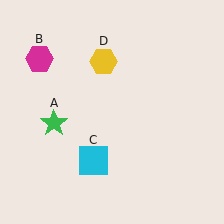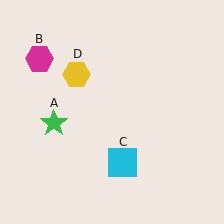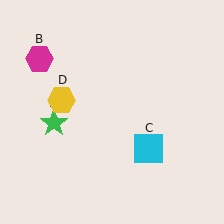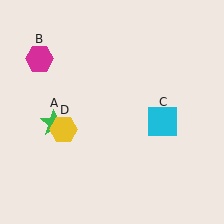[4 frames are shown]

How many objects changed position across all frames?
2 objects changed position: cyan square (object C), yellow hexagon (object D).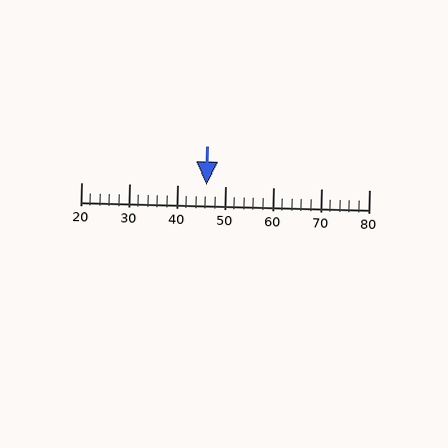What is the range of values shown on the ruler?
The ruler shows values from 20 to 80.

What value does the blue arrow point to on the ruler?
The blue arrow points to approximately 46.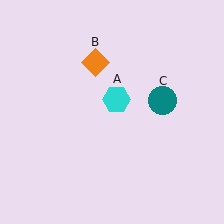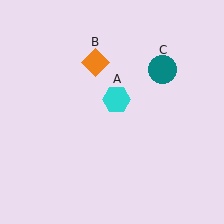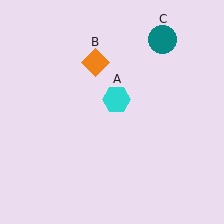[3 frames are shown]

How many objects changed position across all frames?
1 object changed position: teal circle (object C).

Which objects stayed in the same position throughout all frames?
Cyan hexagon (object A) and orange diamond (object B) remained stationary.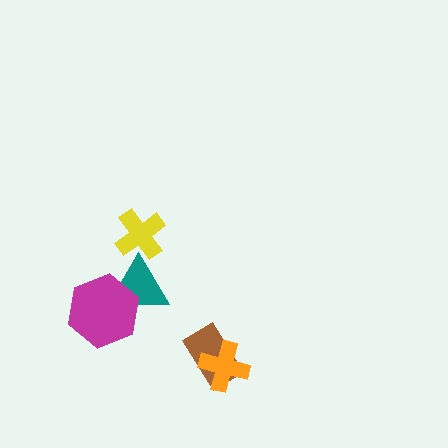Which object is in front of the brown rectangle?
The orange cross is in front of the brown rectangle.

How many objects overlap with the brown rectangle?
1 object overlaps with the brown rectangle.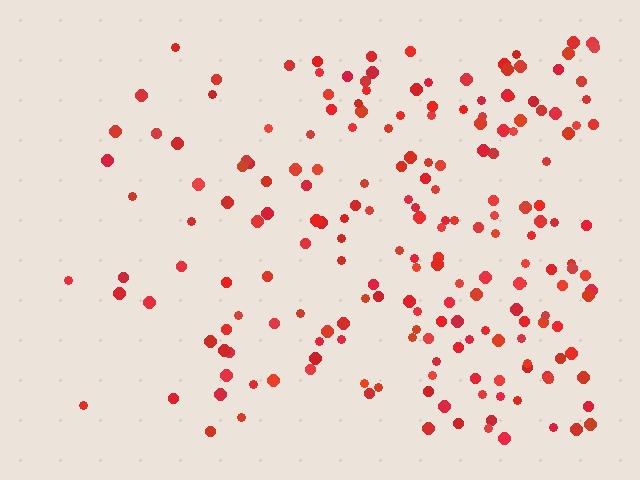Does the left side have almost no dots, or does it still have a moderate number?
Still a moderate number, just noticeably fewer than the right.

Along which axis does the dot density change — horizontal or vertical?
Horizontal.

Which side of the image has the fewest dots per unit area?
The left.